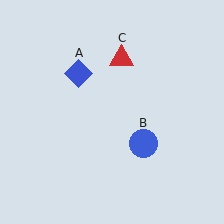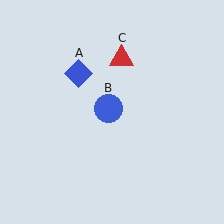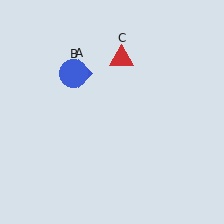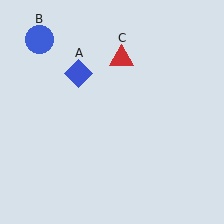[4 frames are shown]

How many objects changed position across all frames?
1 object changed position: blue circle (object B).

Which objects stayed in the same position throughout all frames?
Blue diamond (object A) and red triangle (object C) remained stationary.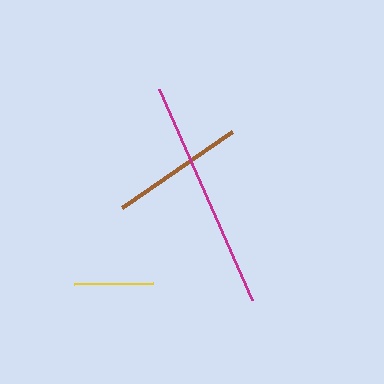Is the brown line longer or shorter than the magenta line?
The magenta line is longer than the brown line.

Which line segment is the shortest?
The yellow line is the shortest at approximately 78 pixels.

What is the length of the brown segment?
The brown segment is approximately 134 pixels long.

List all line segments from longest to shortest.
From longest to shortest: magenta, brown, yellow.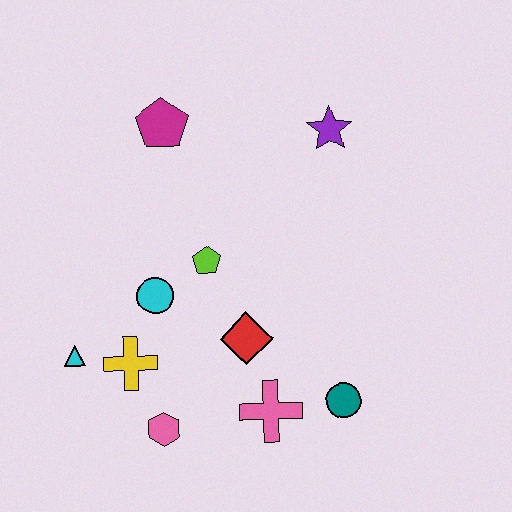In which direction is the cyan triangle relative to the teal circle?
The cyan triangle is to the left of the teal circle.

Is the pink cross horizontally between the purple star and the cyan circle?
Yes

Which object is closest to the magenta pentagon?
The lime pentagon is closest to the magenta pentagon.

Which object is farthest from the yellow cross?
The purple star is farthest from the yellow cross.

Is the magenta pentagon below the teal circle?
No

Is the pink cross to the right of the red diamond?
Yes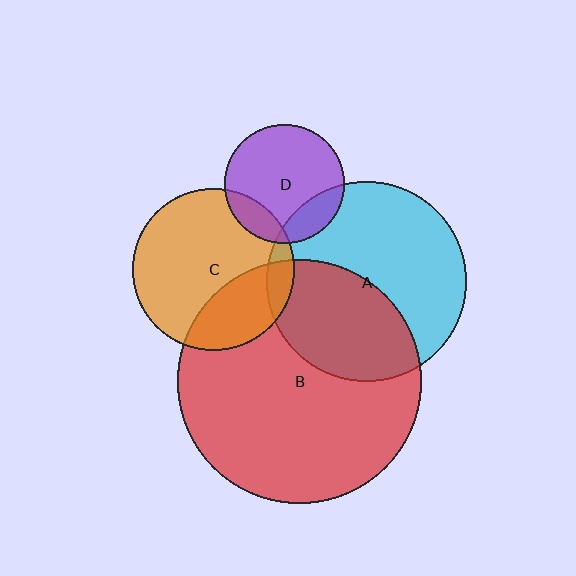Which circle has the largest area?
Circle B (red).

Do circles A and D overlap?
Yes.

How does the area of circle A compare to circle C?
Approximately 1.5 times.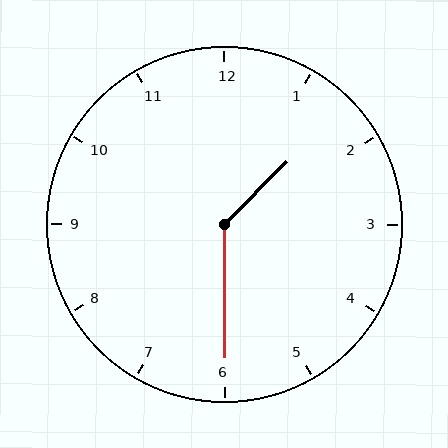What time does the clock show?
1:30.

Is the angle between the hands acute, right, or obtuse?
It is obtuse.